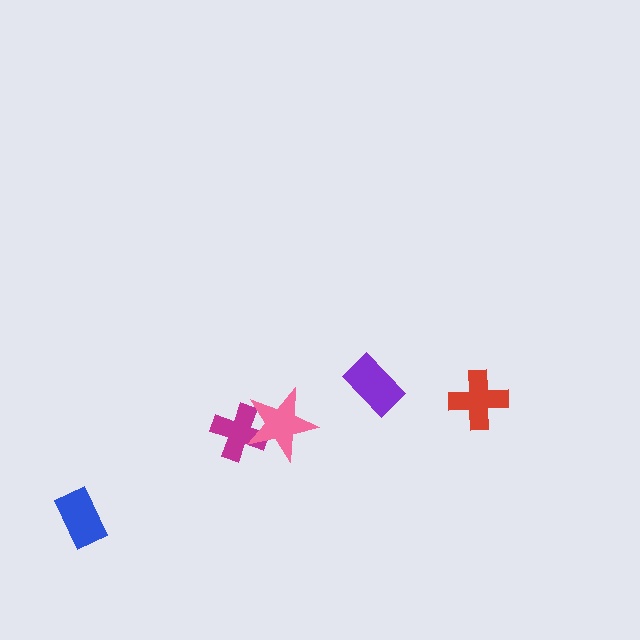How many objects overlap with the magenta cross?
1 object overlaps with the magenta cross.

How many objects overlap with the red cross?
0 objects overlap with the red cross.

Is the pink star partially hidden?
No, no other shape covers it.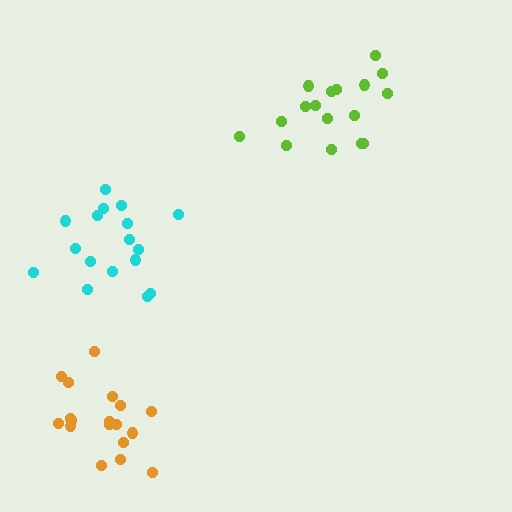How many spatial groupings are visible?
There are 3 spatial groupings.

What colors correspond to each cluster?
The clusters are colored: cyan, lime, orange.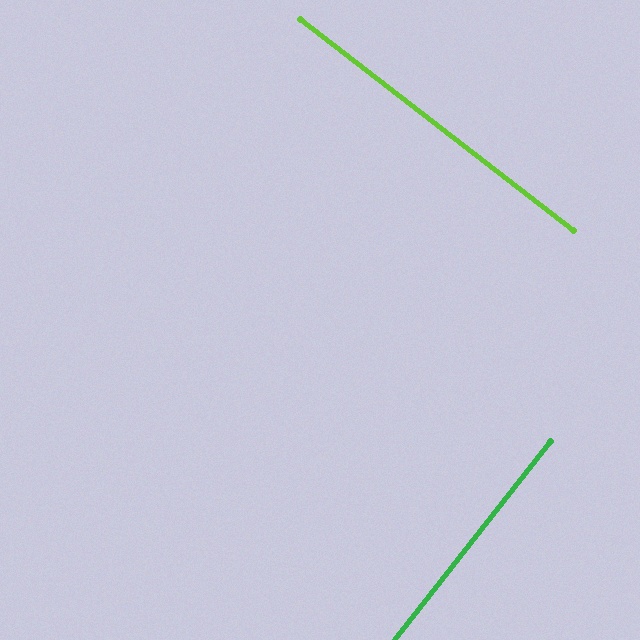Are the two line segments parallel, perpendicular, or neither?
Perpendicular — they meet at approximately 90°.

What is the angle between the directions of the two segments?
Approximately 90 degrees.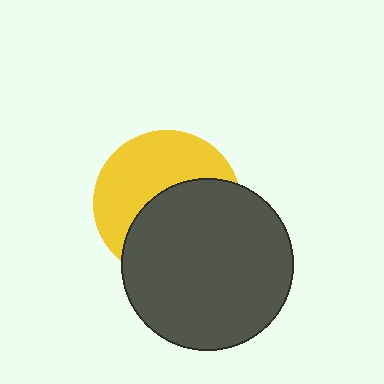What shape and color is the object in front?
The object in front is a dark gray circle.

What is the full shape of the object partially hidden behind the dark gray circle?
The partially hidden object is a yellow circle.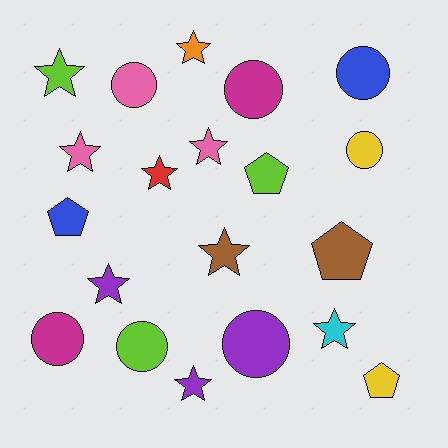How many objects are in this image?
There are 20 objects.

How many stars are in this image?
There are 9 stars.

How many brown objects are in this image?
There are 2 brown objects.